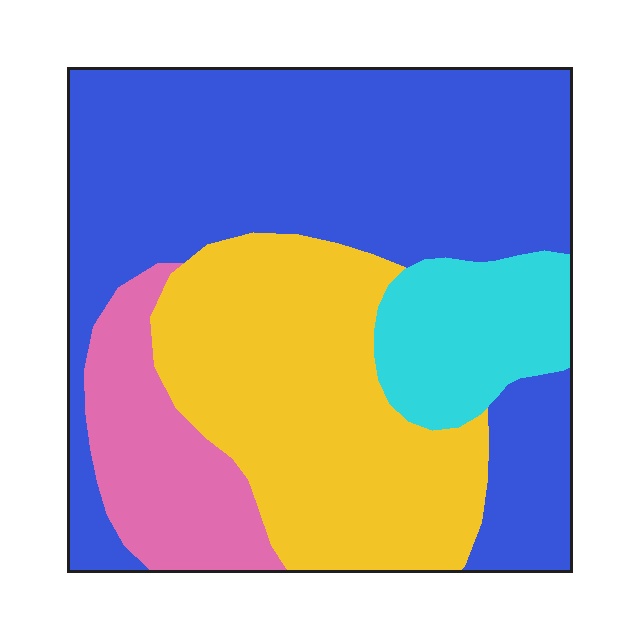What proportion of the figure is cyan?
Cyan takes up less than a sixth of the figure.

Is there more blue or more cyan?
Blue.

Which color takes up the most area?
Blue, at roughly 50%.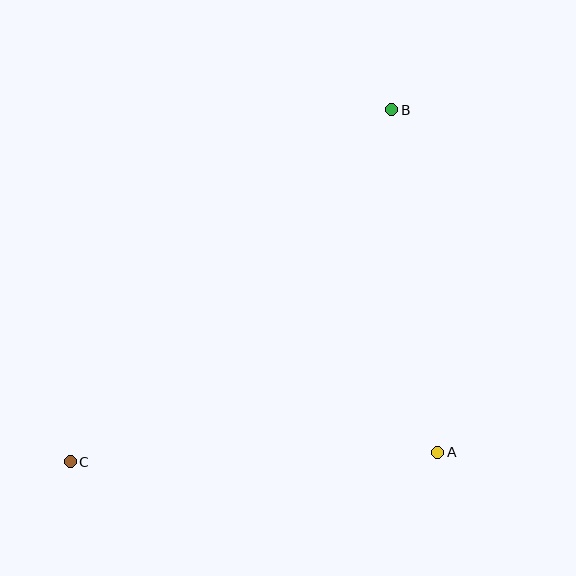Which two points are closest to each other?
Points A and B are closest to each other.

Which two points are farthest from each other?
Points B and C are farthest from each other.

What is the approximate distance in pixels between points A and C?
The distance between A and C is approximately 367 pixels.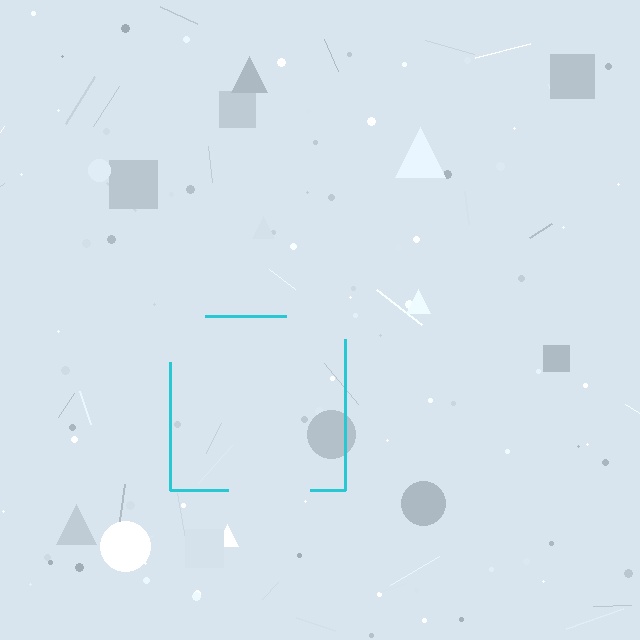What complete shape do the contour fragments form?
The contour fragments form a square.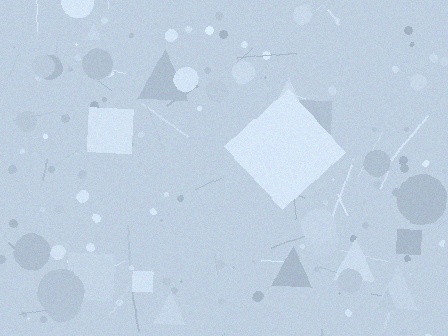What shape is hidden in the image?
A diamond is hidden in the image.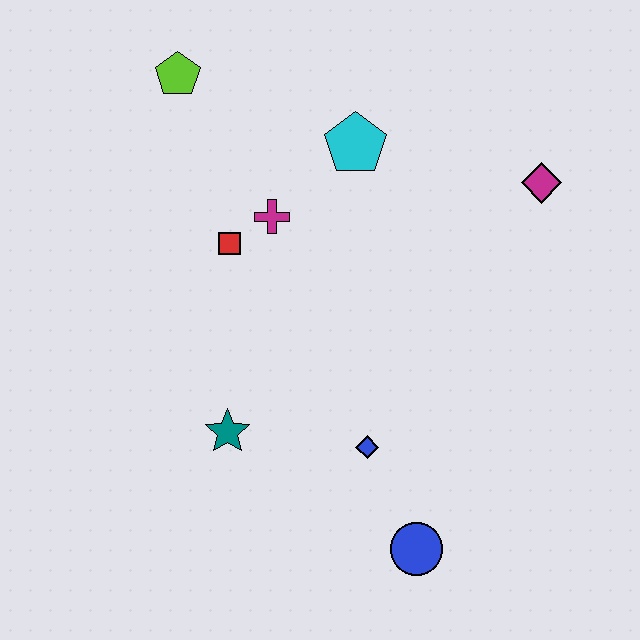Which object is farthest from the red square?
The blue circle is farthest from the red square.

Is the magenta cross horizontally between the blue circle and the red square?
Yes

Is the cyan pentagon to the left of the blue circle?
Yes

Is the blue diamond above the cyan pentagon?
No